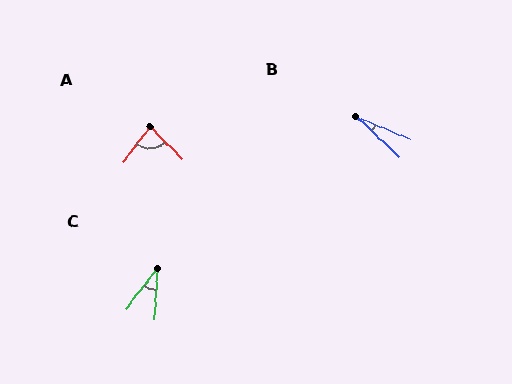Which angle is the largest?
A, at approximately 82 degrees.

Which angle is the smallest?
B, at approximately 20 degrees.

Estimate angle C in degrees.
Approximately 34 degrees.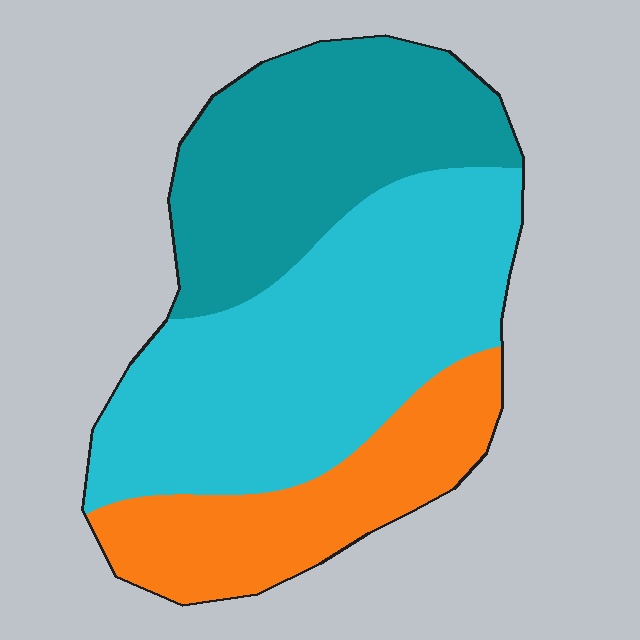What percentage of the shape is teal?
Teal takes up between a quarter and a half of the shape.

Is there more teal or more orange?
Teal.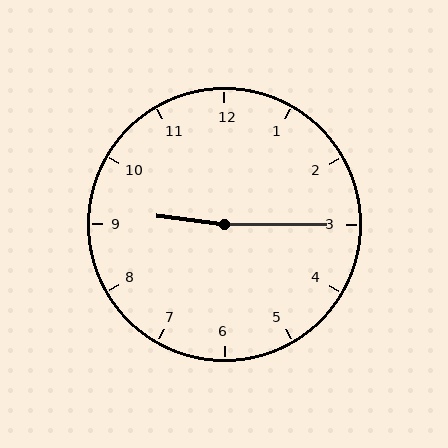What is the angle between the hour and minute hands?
Approximately 172 degrees.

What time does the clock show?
9:15.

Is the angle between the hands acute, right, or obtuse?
It is obtuse.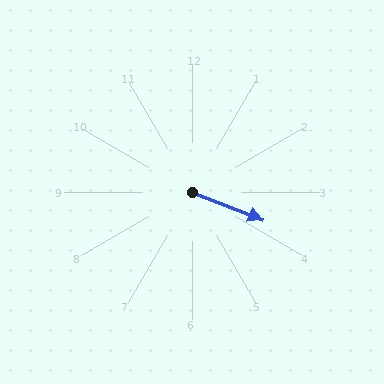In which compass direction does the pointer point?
East.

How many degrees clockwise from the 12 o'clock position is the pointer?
Approximately 112 degrees.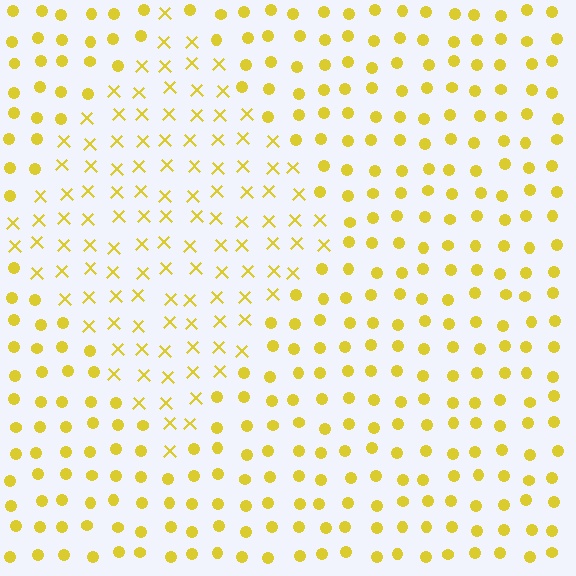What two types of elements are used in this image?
The image uses X marks inside the diamond region and circles outside it.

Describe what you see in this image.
The image is filled with small yellow elements arranged in a uniform grid. A diamond-shaped region contains X marks, while the surrounding area contains circles. The boundary is defined purely by the change in element shape.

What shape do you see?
I see a diamond.